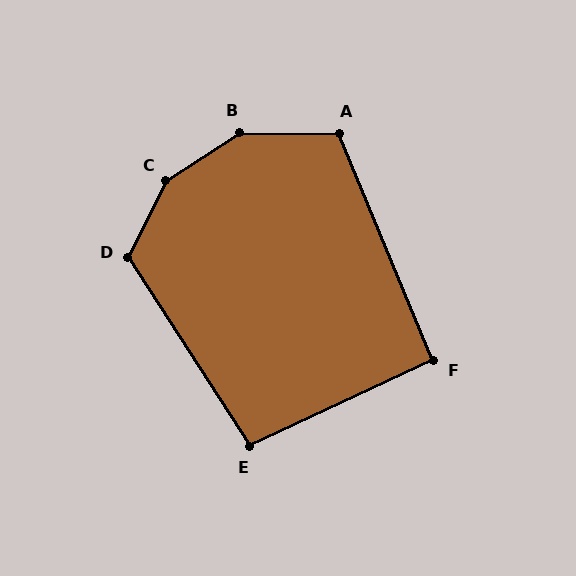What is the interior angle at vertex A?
Approximately 113 degrees (obtuse).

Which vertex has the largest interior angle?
C, at approximately 149 degrees.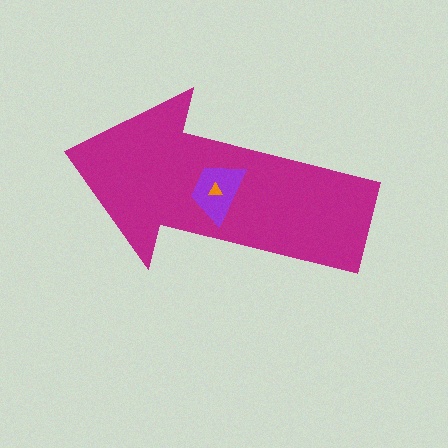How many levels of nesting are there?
3.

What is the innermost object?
The orange triangle.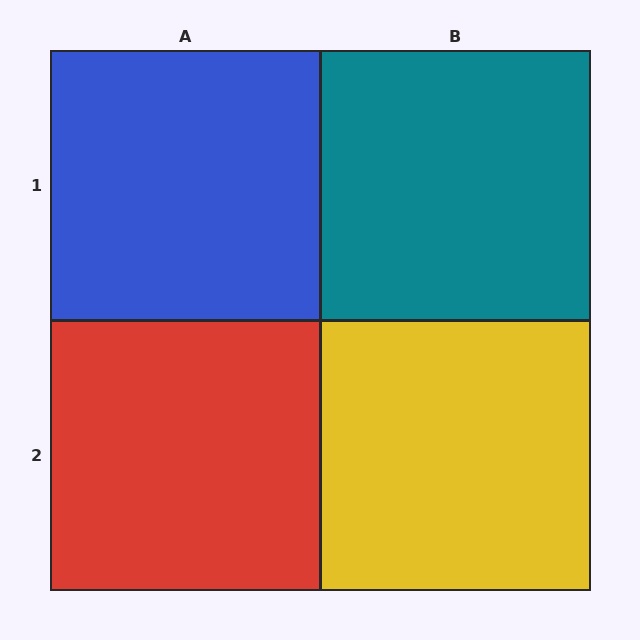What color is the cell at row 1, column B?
Teal.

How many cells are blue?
1 cell is blue.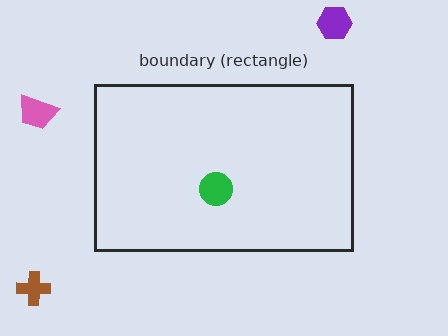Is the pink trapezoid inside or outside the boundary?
Outside.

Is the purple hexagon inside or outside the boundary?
Outside.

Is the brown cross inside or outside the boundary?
Outside.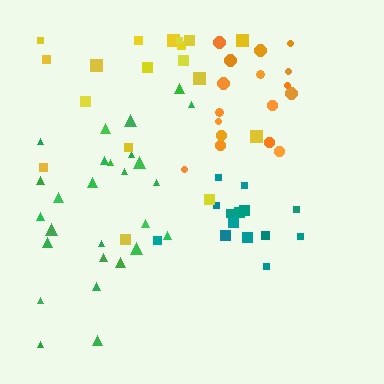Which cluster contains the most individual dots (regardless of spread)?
Green (27).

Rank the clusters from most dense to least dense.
teal, orange, green, yellow.